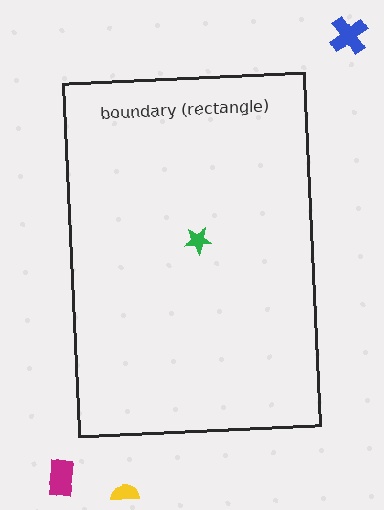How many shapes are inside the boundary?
1 inside, 3 outside.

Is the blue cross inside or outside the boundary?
Outside.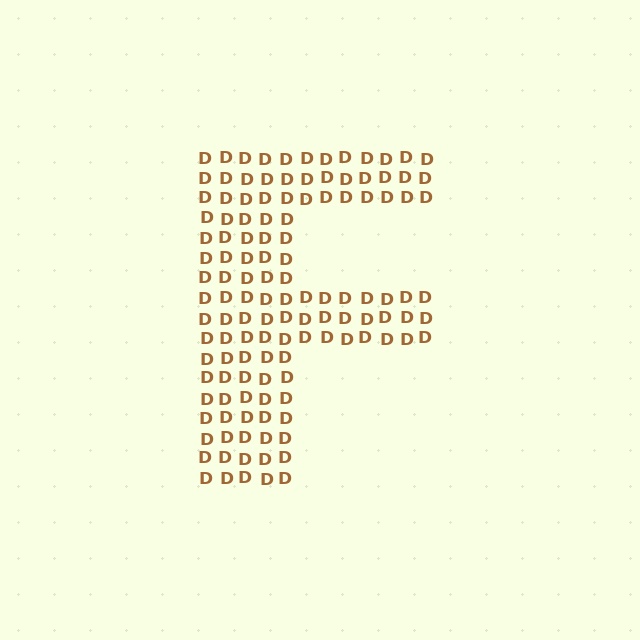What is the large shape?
The large shape is the letter F.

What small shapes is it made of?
It is made of small letter D's.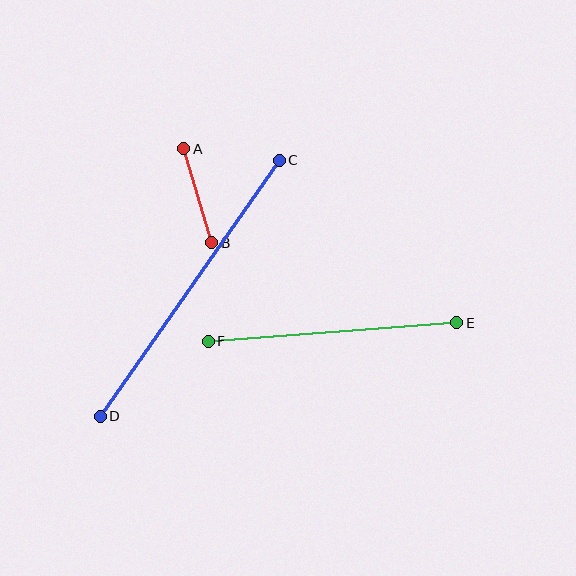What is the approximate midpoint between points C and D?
The midpoint is at approximately (190, 288) pixels.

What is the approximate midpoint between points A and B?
The midpoint is at approximately (198, 196) pixels.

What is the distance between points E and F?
The distance is approximately 249 pixels.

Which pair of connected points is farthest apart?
Points C and D are farthest apart.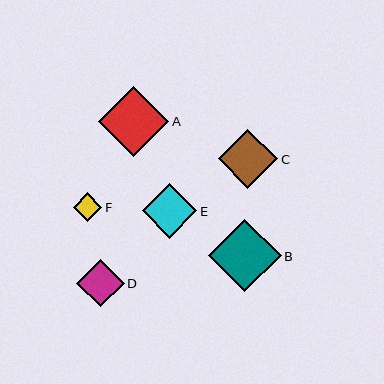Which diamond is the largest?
Diamond B is the largest with a size of approximately 72 pixels.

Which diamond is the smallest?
Diamond F is the smallest with a size of approximately 28 pixels.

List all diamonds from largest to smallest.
From largest to smallest: B, A, C, E, D, F.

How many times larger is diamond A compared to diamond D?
Diamond A is approximately 1.5 times the size of diamond D.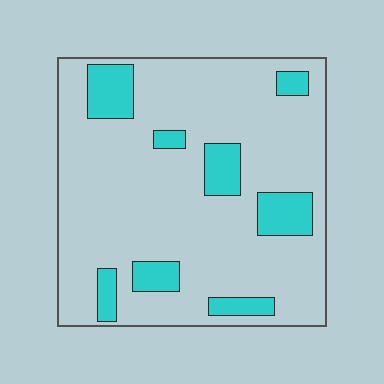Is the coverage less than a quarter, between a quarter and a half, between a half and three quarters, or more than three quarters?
Less than a quarter.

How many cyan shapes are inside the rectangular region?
8.